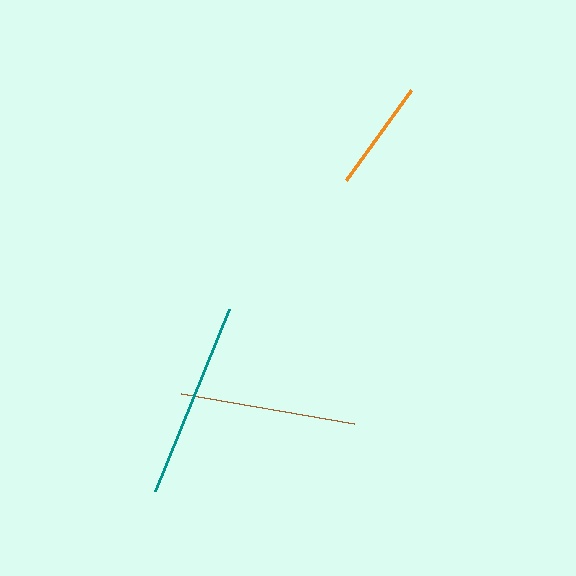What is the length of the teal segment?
The teal segment is approximately 196 pixels long.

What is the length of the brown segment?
The brown segment is approximately 175 pixels long.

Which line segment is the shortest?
The orange line is the shortest at approximately 111 pixels.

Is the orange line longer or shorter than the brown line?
The brown line is longer than the orange line.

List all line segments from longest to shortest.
From longest to shortest: teal, brown, orange.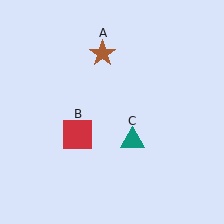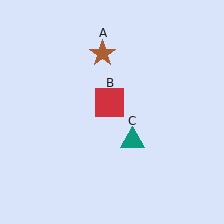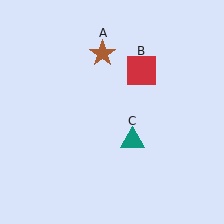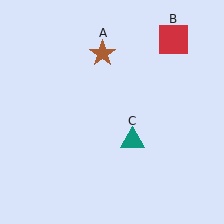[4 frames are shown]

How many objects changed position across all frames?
1 object changed position: red square (object B).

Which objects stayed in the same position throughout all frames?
Brown star (object A) and teal triangle (object C) remained stationary.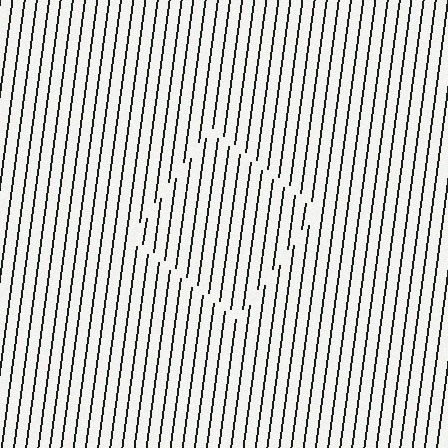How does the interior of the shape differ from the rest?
The interior of the shape contains the same grating, shifted by half a period — the contour is defined by the phase discontinuity where line-ends from the inner and outer gratings abut.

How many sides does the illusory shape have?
4 sides — the line-ends trace a square.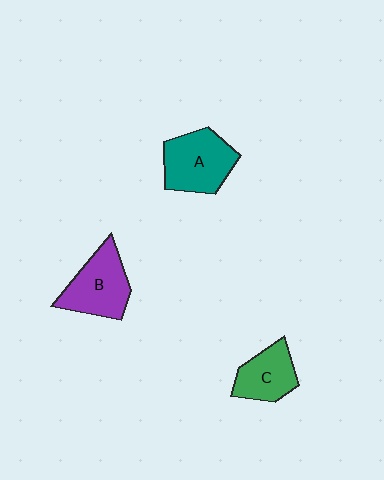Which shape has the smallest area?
Shape C (green).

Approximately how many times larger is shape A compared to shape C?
Approximately 1.4 times.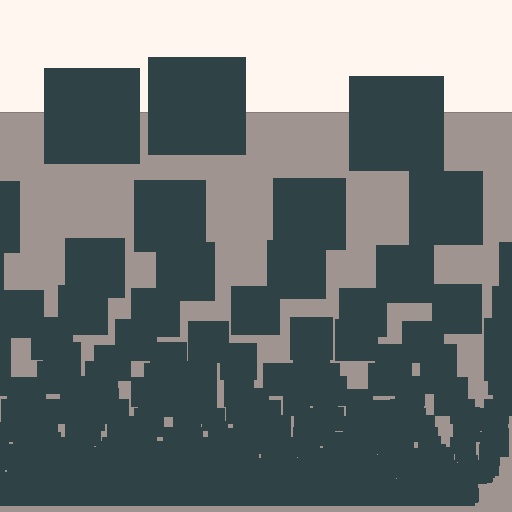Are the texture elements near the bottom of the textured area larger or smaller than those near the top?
Smaller. The gradient is inverted — elements near the bottom are smaller and denser.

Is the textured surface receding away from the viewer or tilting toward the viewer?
The surface appears to tilt toward the viewer. Texture elements get larger and sparser toward the top.